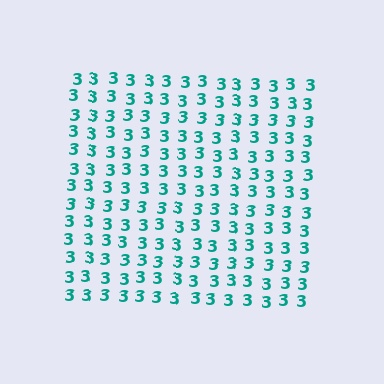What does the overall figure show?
The overall figure shows a square.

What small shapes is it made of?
It is made of small digit 3's.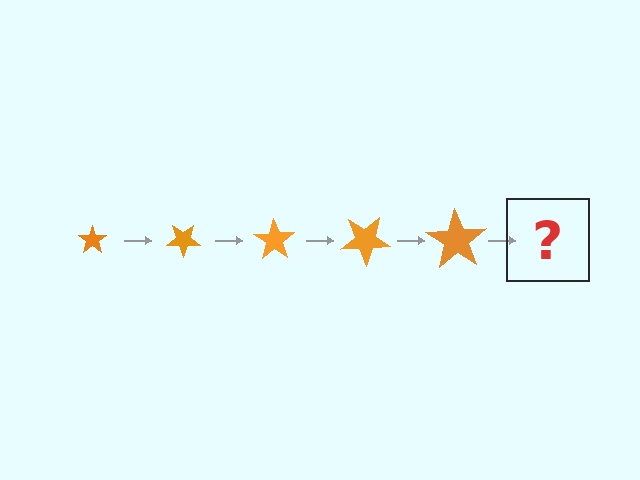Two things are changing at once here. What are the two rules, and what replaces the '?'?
The two rules are that the star grows larger each step and it rotates 35 degrees each step. The '?' should be a star, larger than the previous one and rotated 175 degrees from the start.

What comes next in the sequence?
The next element should be a star, larger than the previous one and rotated 175 degrees from the start.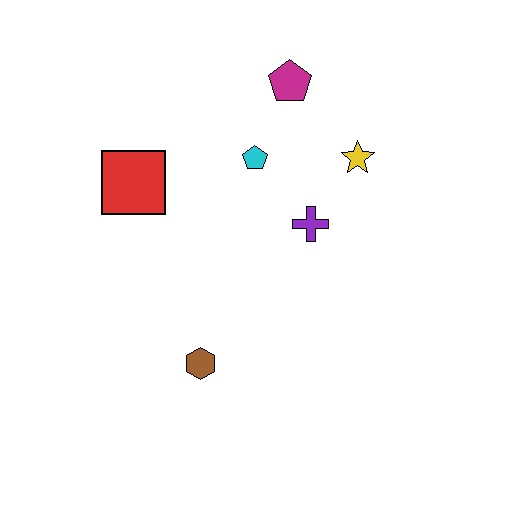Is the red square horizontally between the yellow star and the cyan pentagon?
No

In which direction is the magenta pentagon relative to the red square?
The magenta pentagon is to the right of the red square.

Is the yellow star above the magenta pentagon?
No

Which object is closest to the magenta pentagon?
The cyan pentagon is closest to the magenta pentagon.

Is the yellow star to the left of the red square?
No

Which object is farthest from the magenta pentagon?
The brown hexagon is farthest from the magenta pentagon.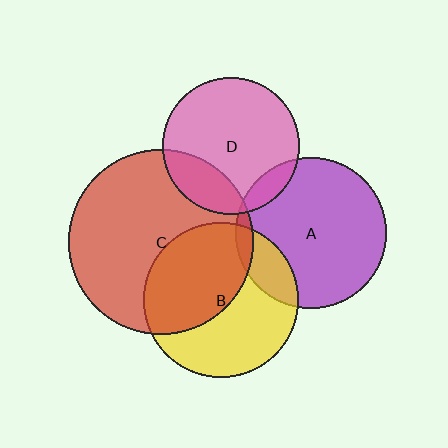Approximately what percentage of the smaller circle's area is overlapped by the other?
Approximately 10%.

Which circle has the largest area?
Circle C (red).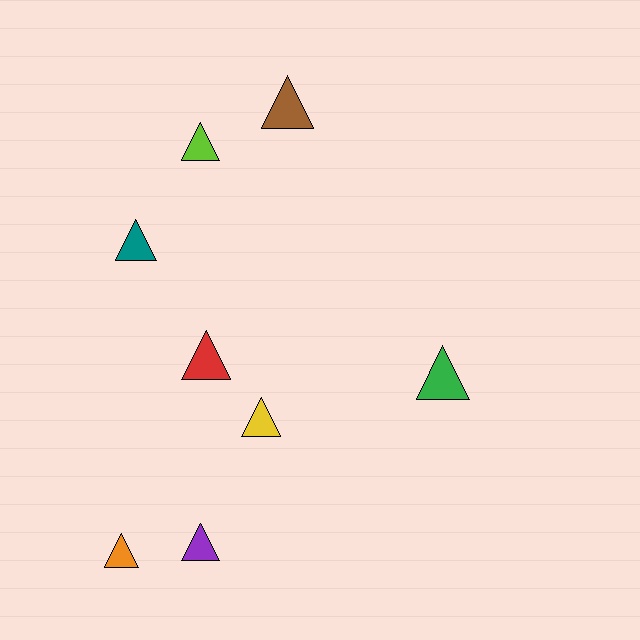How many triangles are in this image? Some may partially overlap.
There are 8 triangles.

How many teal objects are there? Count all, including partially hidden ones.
There is 1 teal object.